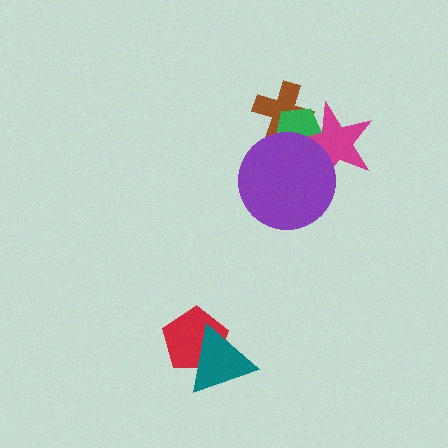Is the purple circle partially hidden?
No, no other shape covers it.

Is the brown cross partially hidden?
Yes, it is partially covered by another shape.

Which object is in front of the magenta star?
The purple circle is in front of the magenta star.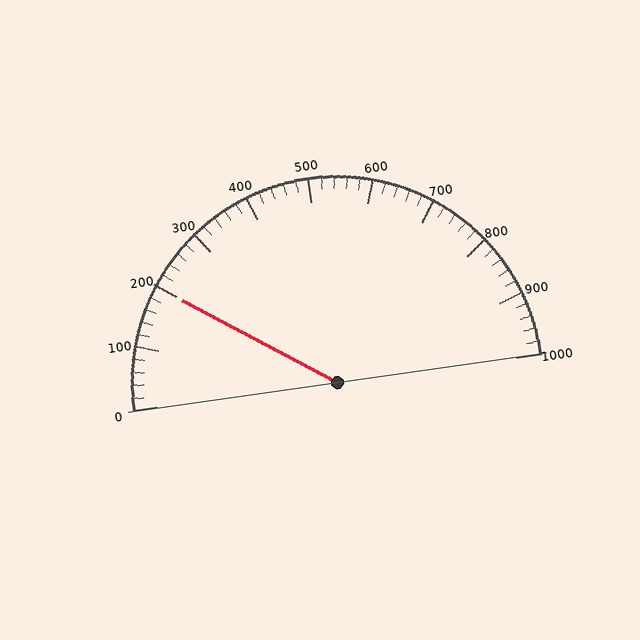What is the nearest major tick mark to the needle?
The nearest major tick mark is 200.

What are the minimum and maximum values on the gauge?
The gauge ranges from 0 to 1000.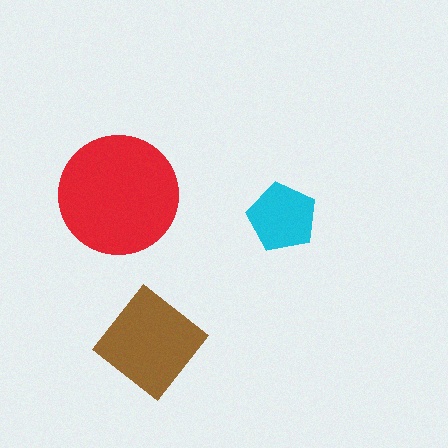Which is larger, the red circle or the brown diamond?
The red circle.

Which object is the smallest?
The cyan pentagon.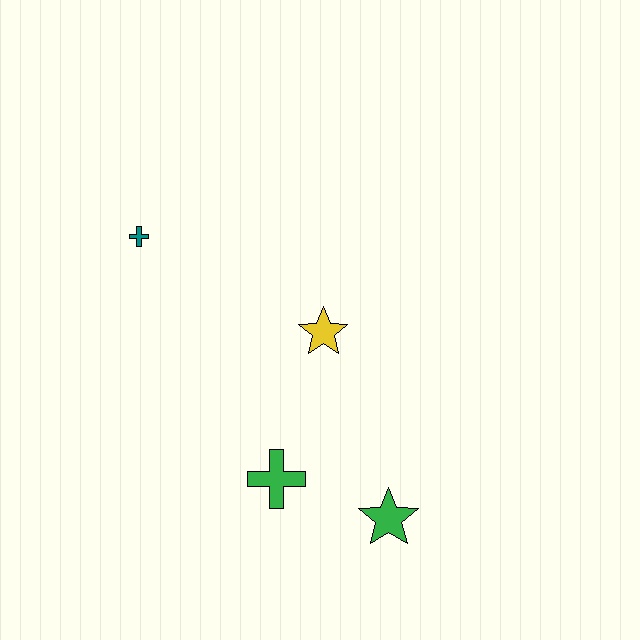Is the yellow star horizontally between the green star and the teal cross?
Yes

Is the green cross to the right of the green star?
No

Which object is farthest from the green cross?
The teal cross is farthest from the green cross.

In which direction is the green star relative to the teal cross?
The green star is below the teal cross.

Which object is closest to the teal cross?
The yellow star is closest to the teal cross.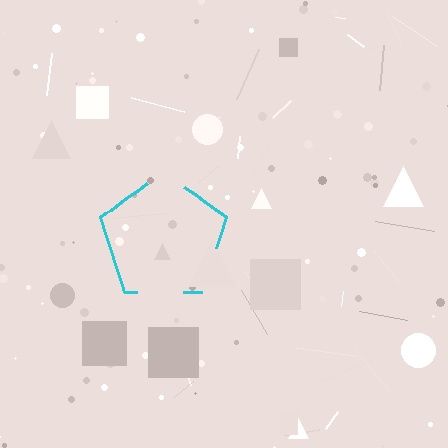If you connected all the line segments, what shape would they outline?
They would outline a pentagon.